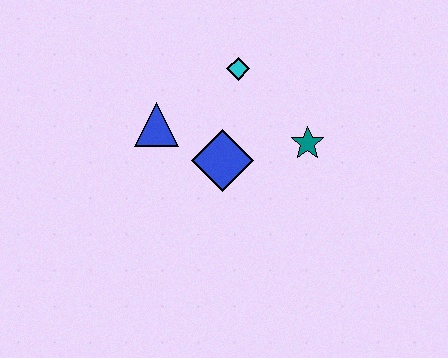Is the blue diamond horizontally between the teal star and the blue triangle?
Yes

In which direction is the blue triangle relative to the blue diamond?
The blue triangle is to the left of the blue diamond.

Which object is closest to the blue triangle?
The blue diamond is closest to the blue triangle.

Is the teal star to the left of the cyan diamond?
No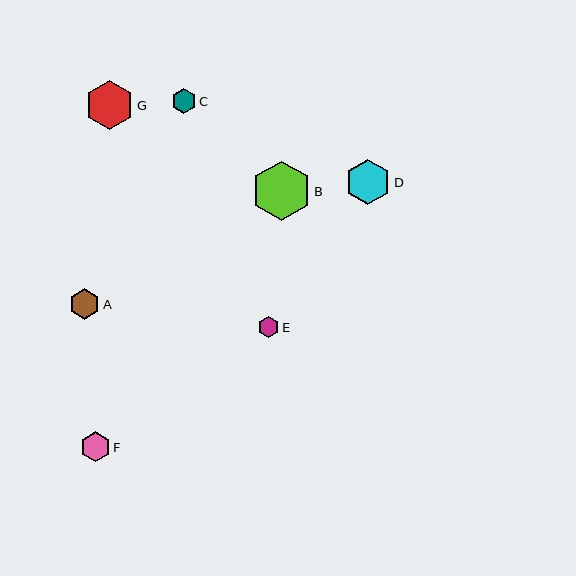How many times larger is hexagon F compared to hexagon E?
Hexagon F is approximately 1.4 times the size of hexagon E.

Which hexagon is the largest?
Hexagon B is the largest with a size of approximately 59 pixels.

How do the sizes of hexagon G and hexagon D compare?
Hexagon G and hexagon D are approximately the same size.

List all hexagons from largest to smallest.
From largest to smallest: B, G, D, A, F, C, E.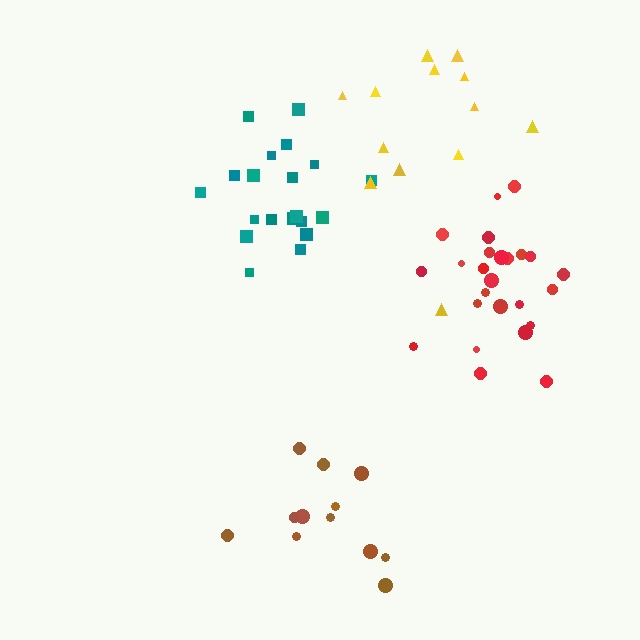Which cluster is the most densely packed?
Red.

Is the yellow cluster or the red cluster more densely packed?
Red.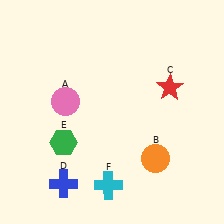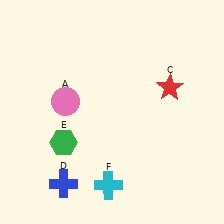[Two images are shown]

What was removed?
The orange circle (B) was removed in Image 2.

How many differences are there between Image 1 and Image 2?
There is 1 difference between the two images.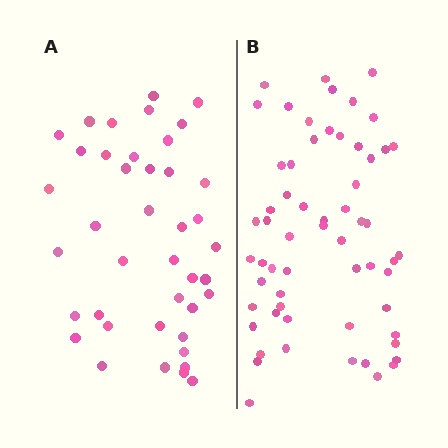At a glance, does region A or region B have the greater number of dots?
Region B (the right region) has more dots.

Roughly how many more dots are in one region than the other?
Region B has approximately 20 more dots than region A.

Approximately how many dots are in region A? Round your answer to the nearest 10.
About 40 dots. (The exact count is 41, which rounds to 40.)